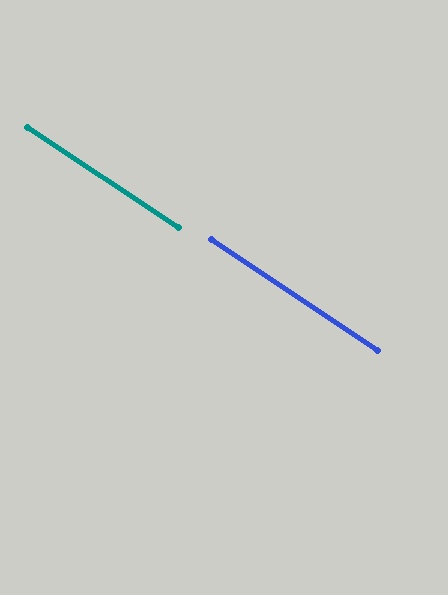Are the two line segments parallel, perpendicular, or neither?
Parallel — their directions differ by only 0.2°.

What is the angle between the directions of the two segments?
Approximately 0 degrees.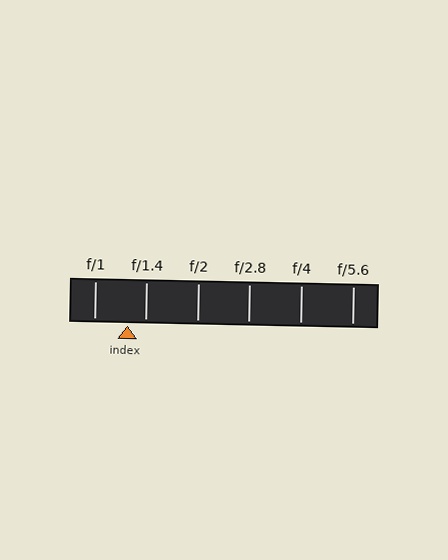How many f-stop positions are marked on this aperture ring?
There are 6 f-stop positions marked.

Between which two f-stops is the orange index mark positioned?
The index mark is between f/1 and f/1.4.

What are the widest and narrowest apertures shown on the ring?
The widest aperture shown is f/1 and the narrowest is f/5.6.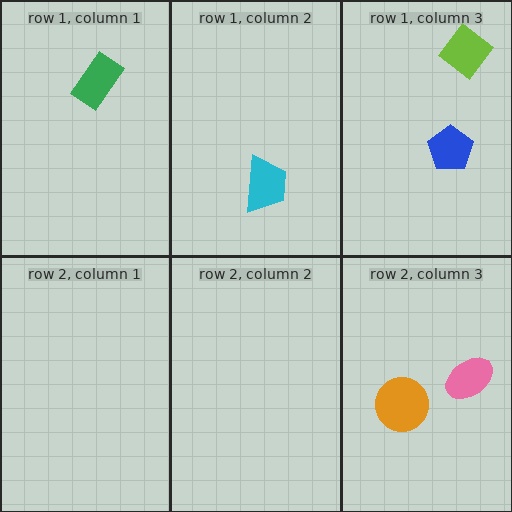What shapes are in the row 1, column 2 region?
The cyan trapezoid.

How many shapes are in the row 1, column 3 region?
2.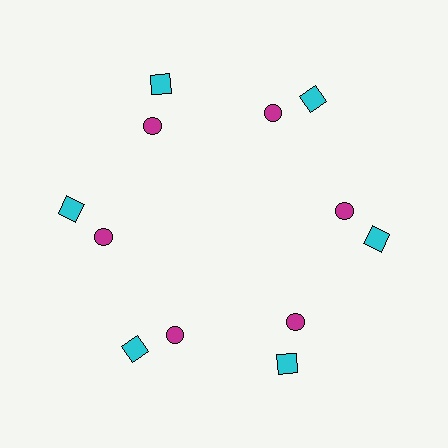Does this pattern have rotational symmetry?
Yes, this pattern has 6-fold rotational symmetry. It looks the same after rotating 60 degrees around the center.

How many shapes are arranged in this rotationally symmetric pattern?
There are 12 shapes, arranged in 6 groups of 2.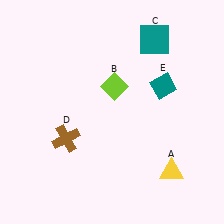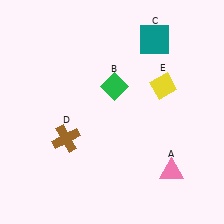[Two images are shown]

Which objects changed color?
A changed from yellow to pink. B changed from lime to green. E changed from teal to yellow.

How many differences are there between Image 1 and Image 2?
There are 3 differences between the two images.